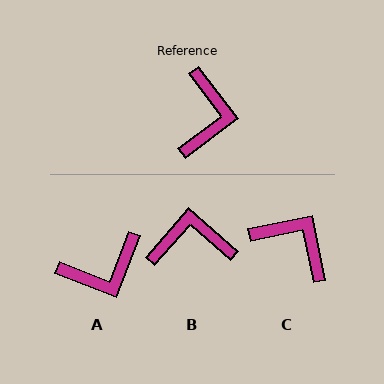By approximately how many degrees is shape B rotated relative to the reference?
Approximately 102 degrees counter-clockwise.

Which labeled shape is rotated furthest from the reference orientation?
B, about 102 degrees away.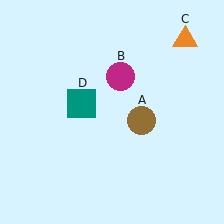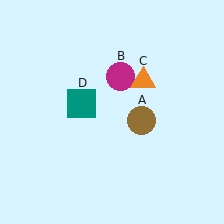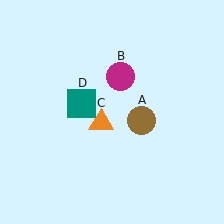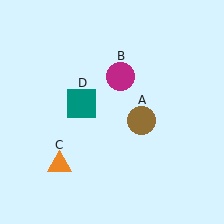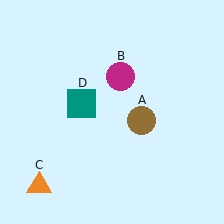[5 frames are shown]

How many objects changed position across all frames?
1 object changed position: orange triangle (object C).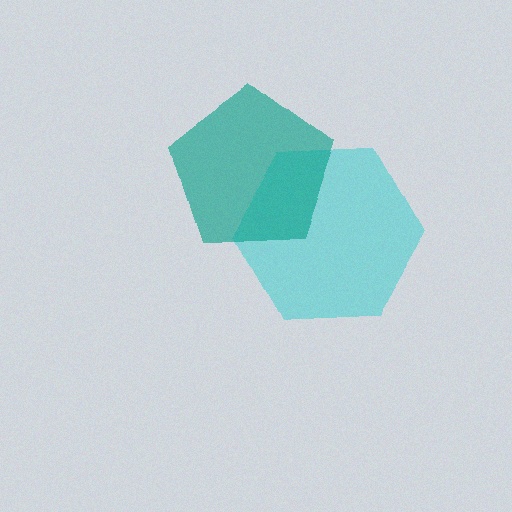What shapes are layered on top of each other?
The layered shapes are: a cyan hexagon, a teal pentagon.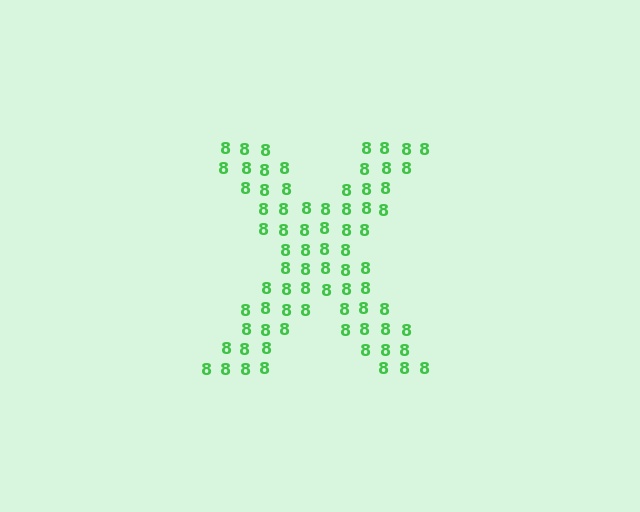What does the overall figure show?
The overall figure shows the letter X.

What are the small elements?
The small elements are digit 8's.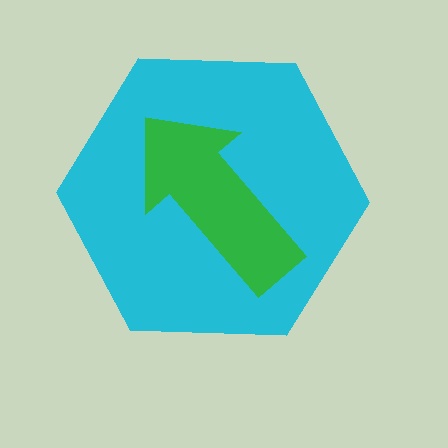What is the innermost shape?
The green arrow.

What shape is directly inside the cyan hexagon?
The green arrow.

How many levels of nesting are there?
2.